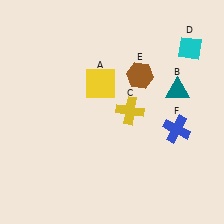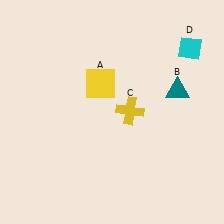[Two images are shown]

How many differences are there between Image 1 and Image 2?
There are 2 differences between the two images.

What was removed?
The brown hexagon (E), the blue cross (F) were removed in Image 2.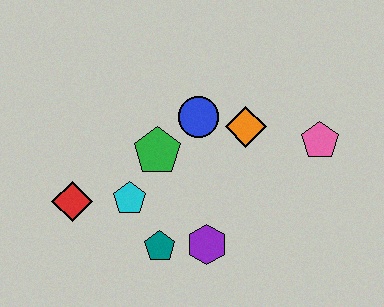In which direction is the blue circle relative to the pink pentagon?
The blue circle is to the left of the pink pentagon.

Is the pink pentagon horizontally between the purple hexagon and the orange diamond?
No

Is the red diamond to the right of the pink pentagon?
No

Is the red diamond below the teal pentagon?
No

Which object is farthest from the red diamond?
The pink pentagon is farthest from the red diamond.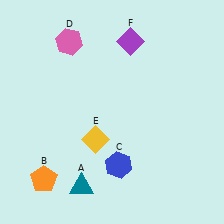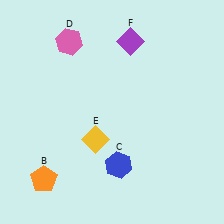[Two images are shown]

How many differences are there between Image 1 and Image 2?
There is 1 difference between the two images.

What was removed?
The teal triangle (A) was removed in Image 2.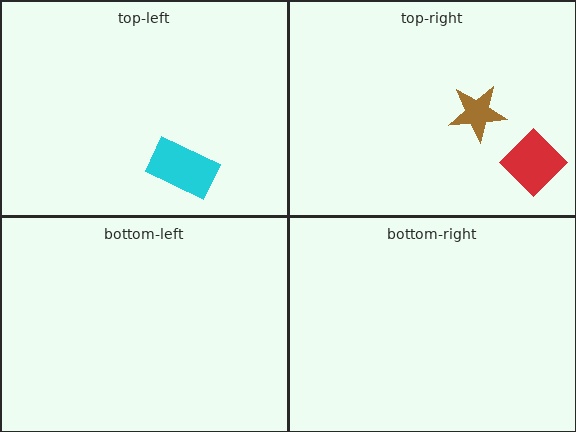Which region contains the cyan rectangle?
The top-left region.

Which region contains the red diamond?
The top-right region.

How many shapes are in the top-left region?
1.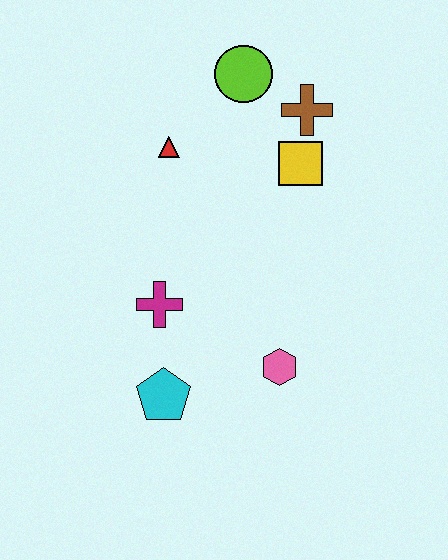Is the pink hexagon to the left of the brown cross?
Yes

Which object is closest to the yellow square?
The brown cross is closest to the yellow square.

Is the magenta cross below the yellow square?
Yes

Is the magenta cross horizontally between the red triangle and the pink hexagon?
No